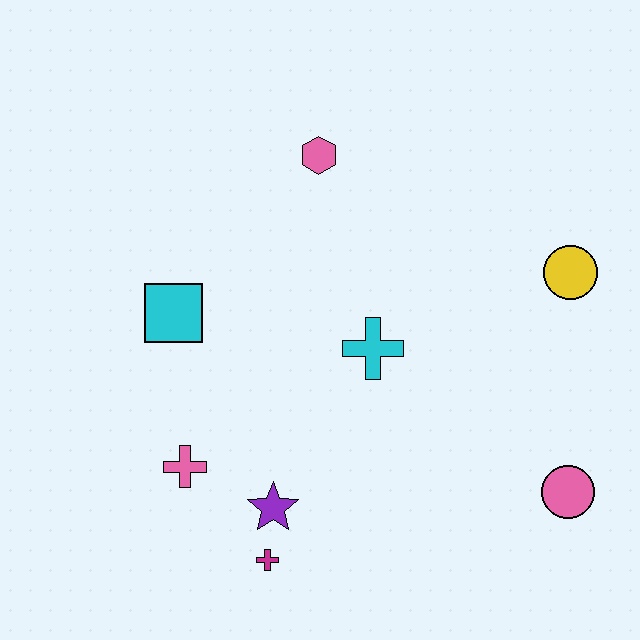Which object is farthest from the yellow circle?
The pink cross is farthest from the yellow circle.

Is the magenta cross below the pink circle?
Yes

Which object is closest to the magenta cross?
The purple star is closest to the magenta cross.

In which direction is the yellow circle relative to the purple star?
The yellow circle is to the right of the purple star.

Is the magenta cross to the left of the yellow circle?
Yes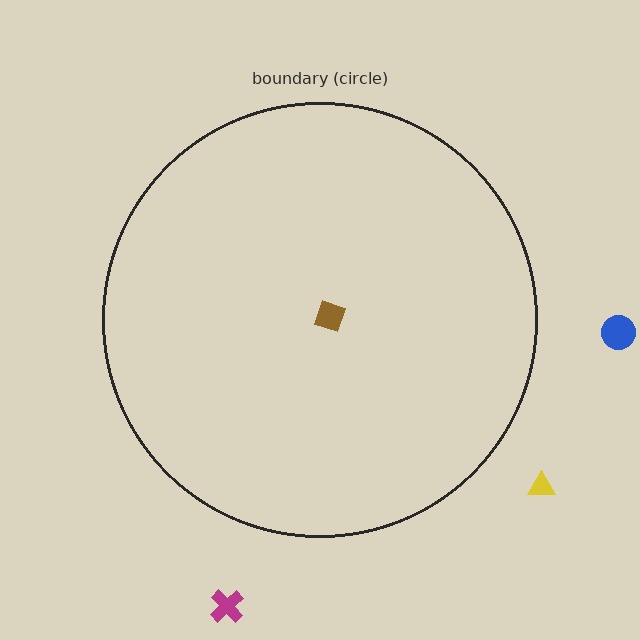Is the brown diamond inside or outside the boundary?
Inside.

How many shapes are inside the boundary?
1 inside, 3 outside.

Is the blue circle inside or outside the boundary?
Outside.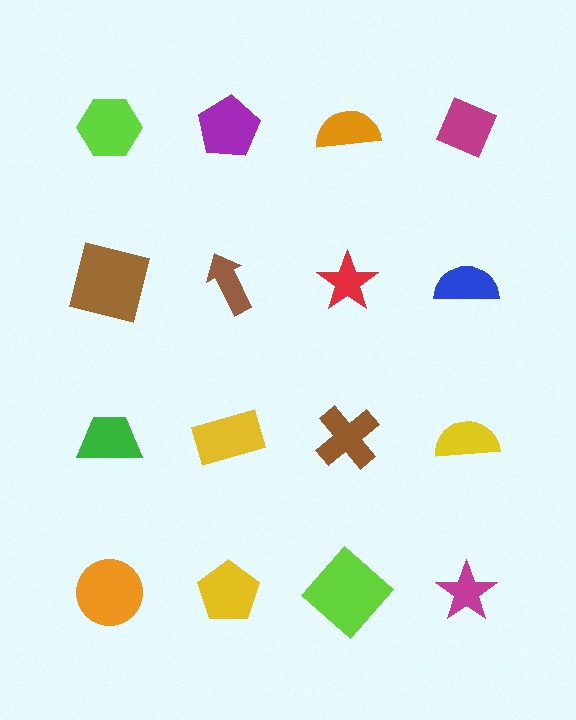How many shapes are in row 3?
4 shapes.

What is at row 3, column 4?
A yellow semicircle.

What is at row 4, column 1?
An orange circle.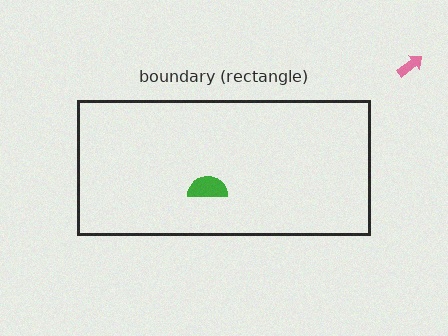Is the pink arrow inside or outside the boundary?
Outside.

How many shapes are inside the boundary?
1 inside, 1 outside.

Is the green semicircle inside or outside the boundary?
Inside.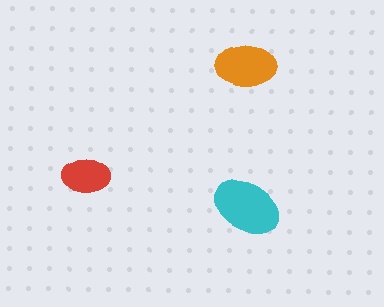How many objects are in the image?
There are 3 objects in the image.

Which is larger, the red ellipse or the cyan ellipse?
The cyan one.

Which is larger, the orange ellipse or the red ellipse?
The orange one.